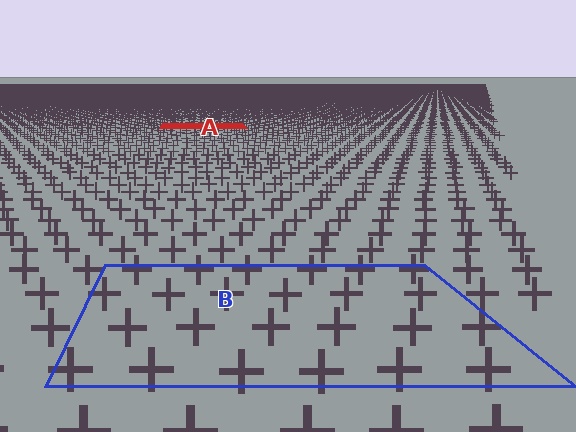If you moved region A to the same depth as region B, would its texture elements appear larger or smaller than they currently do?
They would appear larger. At a closer depth, the same texture elements are projected at a bigger on-screen size.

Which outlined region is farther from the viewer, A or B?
Region A is farther from the viewer — the texture elements inside it appear smaller and more densely packed.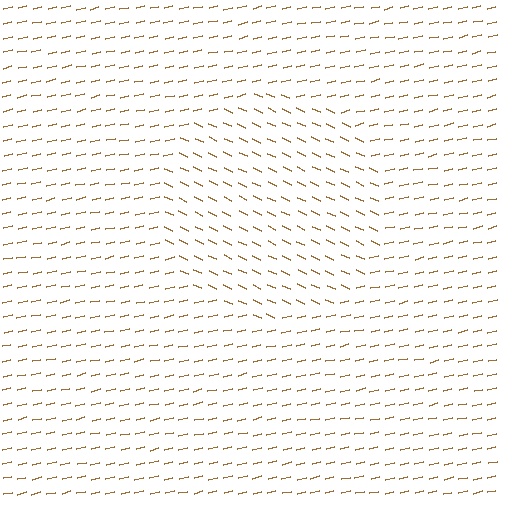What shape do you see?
I see a circle.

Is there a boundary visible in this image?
Yes, there is a texture boundary formed by a change in line orientation.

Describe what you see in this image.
The image is filled with small brown line segments. A circle region in the image has lines oriented differently from the surrounding lines, creating a visible texture boundary.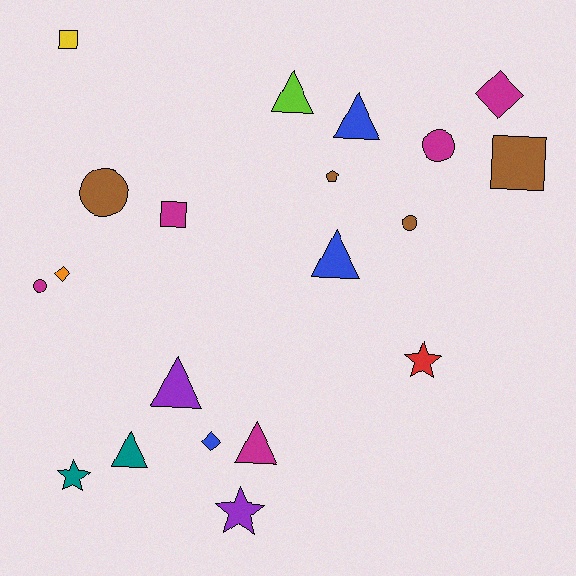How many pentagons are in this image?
There is 1 pentagon.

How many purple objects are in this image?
There are 2 purple objects.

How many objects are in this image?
There are 20 objects.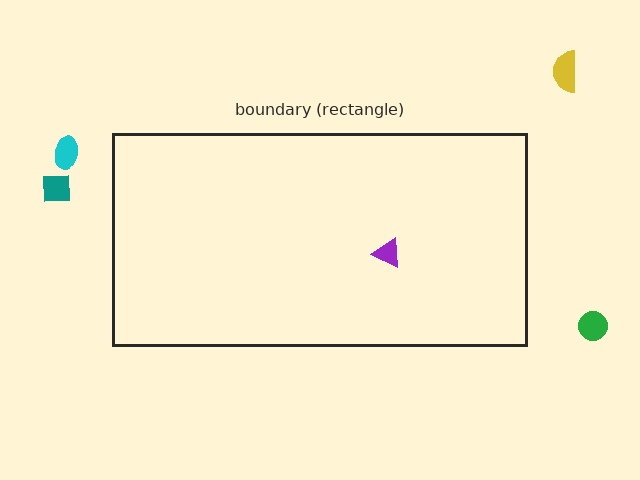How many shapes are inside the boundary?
1 inside, 4 outside.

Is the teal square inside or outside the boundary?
Outside.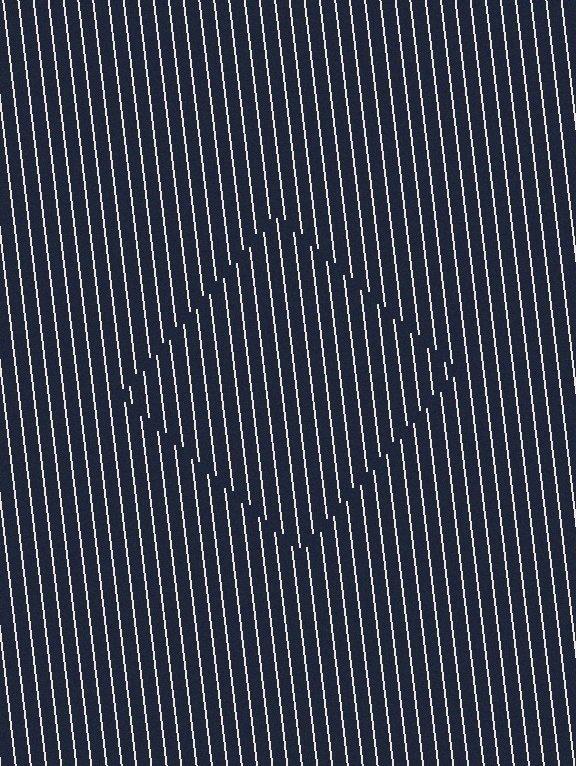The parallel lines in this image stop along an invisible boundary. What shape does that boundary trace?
An illusory square. The interior of the shape contains the same grating, shifted by half a period — the contour is defined by the phase discontinuity where line-ends from the inner and outer gratings abut.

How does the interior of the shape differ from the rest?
The interior of the shape contains the same grating, shifted by half a period — the contour is defined by the phase discontinuity where line-ends from the inner and outer gratings abut.